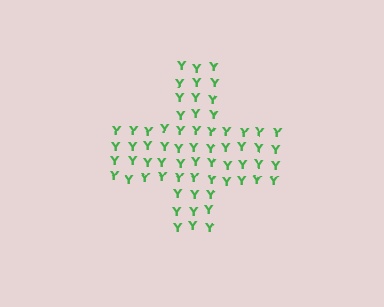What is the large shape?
The large shape is a cross.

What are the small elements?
The small elements are letter Y's.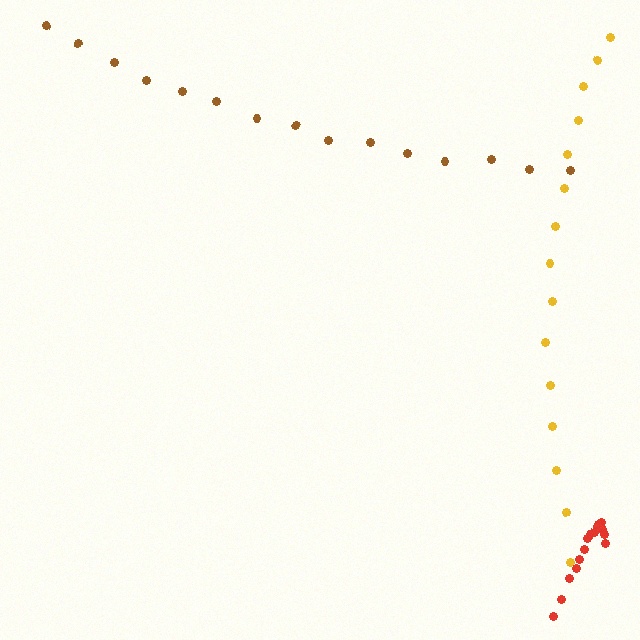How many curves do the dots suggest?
There are 3 distinct paths.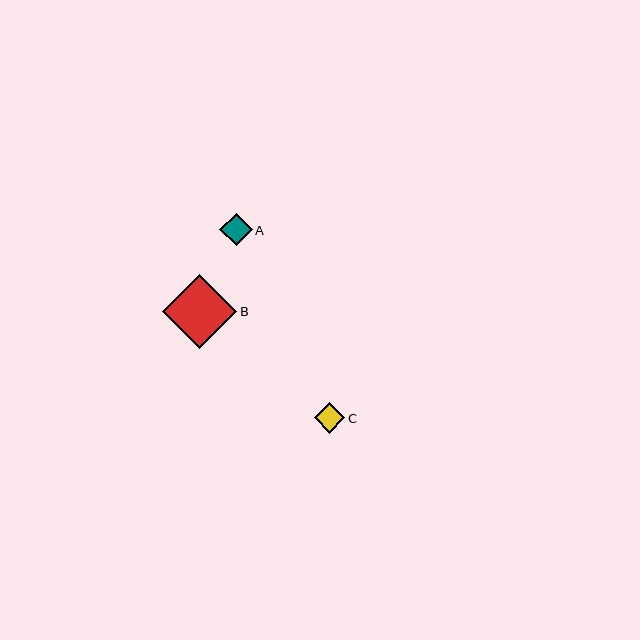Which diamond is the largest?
Diamond B is the largest with a size of approximately 74 pixels.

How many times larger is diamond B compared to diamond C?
Diamond B is approximately 2.4 times the size of diamond C.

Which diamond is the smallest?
Diamond C is the smallest with a size of approximately 31 pixels.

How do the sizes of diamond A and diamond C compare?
Diamond A and diamond C are approximately the same size.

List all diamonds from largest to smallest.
From largest to smallest: B, A, C.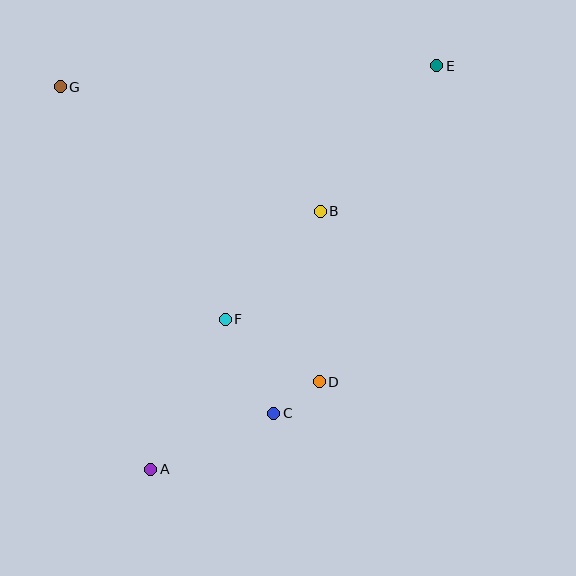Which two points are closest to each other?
Points C and D are closest to each other.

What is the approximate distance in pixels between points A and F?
The distance between A and F is approximately 167 pixels.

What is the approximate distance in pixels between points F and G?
The distance between F and G is approximately 285 pixels.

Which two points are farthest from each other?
Points A and E are farthest from each other.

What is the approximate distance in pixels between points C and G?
The distance between C and G is approximately 390 pixels.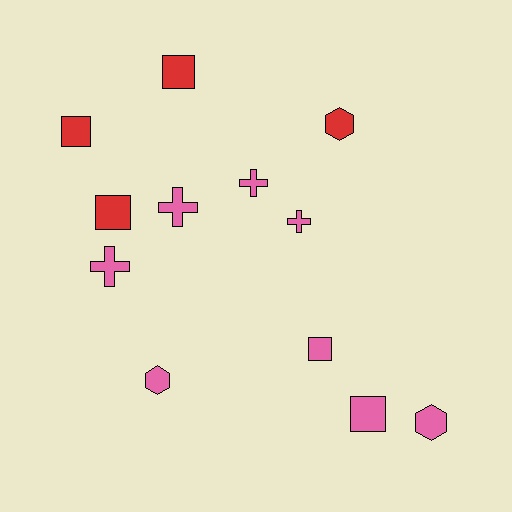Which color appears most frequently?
Pink, with 8 objects.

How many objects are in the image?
There are 12 objects.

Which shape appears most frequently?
Square, with 5 objects.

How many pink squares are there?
There are 2 pink squares.